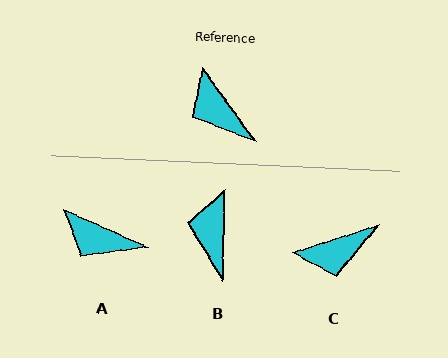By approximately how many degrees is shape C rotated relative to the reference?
Approximately 72 degrees counter-clockwise.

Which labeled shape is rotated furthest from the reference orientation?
C, about 72 degrees away.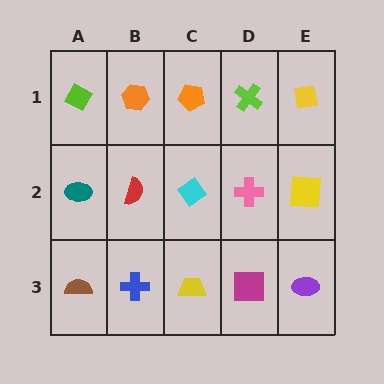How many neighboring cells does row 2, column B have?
4.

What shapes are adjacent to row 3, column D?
A pink cross (row 2, column D), a yellow trapezoid (row 3, column C), a purple ellipse (row 3, column E).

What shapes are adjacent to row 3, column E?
A yellow square (row 2, column E), a magenta square (row 3, column D).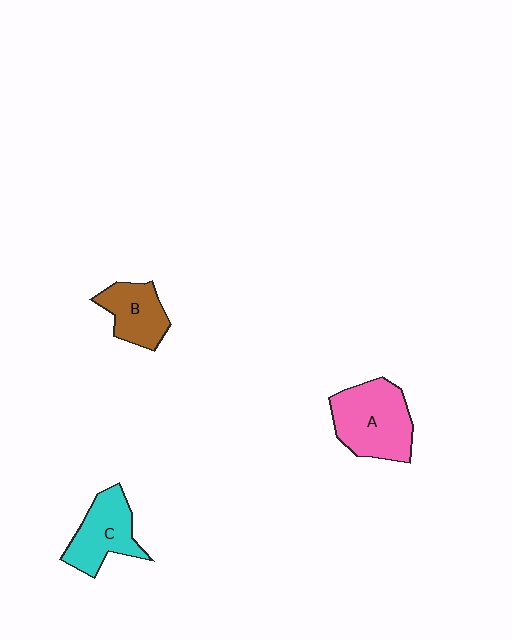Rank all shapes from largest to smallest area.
From largest to smallest: A (pink), C (cyan), B (brown).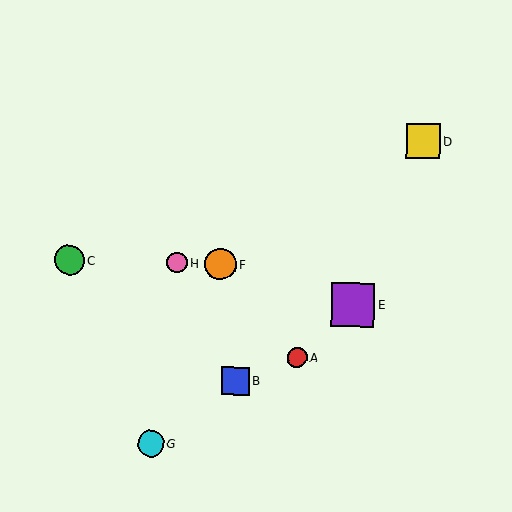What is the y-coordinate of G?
Object G is at y≈444.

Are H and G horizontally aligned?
No, H is at y≈263 and G is at y≈444.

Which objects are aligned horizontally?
Objects C, F, H are aligned horizontally.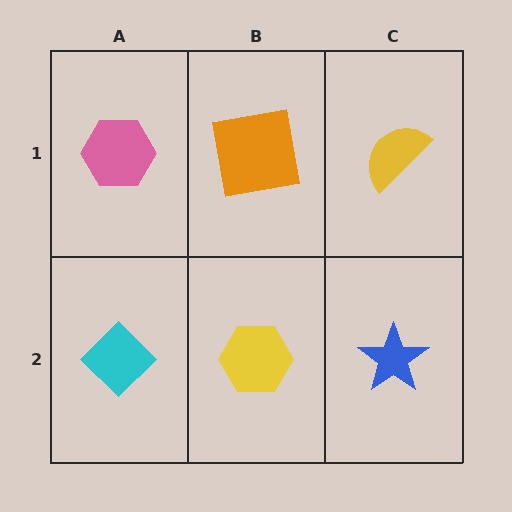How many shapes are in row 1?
3 shapes.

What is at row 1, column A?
A pink hexagon.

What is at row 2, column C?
A blue star.